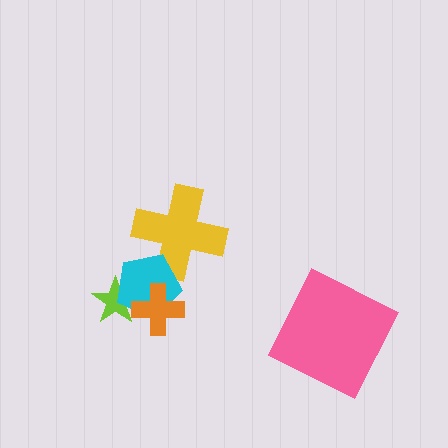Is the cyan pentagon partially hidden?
Yes, it is partially covered by another shape.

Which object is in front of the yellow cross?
The cyan pentagon is in front of the yellow cross.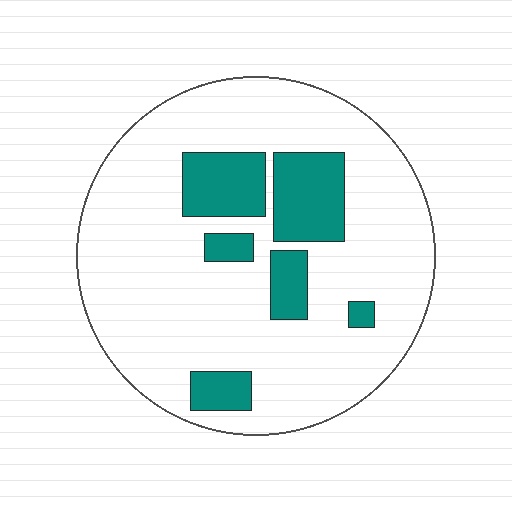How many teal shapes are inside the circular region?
6.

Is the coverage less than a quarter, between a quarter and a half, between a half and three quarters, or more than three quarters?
Less than a quarter.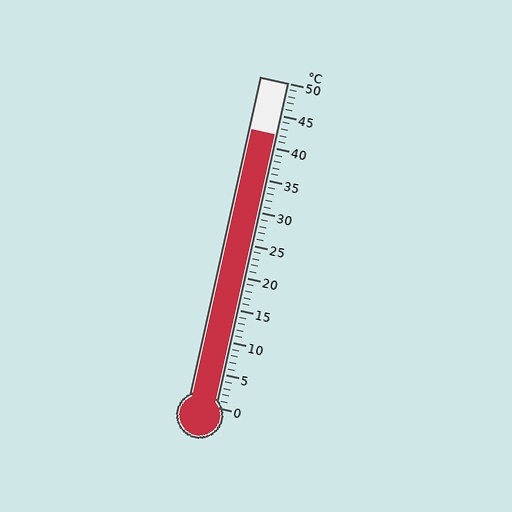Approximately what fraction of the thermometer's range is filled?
The thermometer is filled to approximately 85% of its range.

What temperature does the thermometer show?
The thermometer shows approximately 42°C.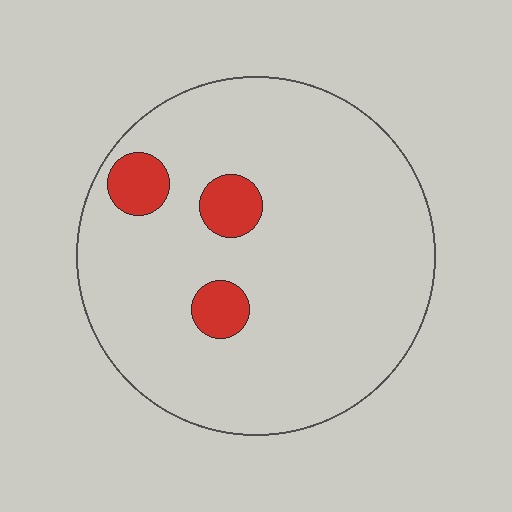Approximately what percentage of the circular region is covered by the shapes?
Approximately 10%.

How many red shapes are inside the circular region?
3.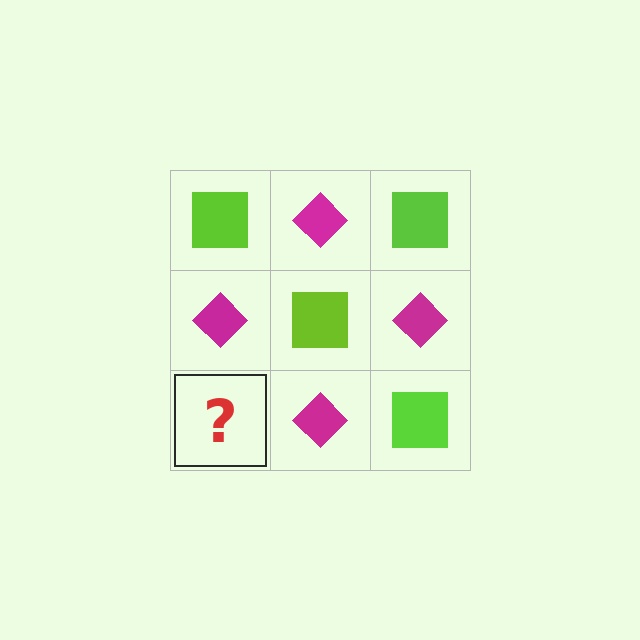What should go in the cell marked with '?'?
The missing cell should contain a lime square.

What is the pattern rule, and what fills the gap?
The rule is that it alternates lime square and magenta diamond in a checkerboard pattern. The gap should be filled with a lime square.